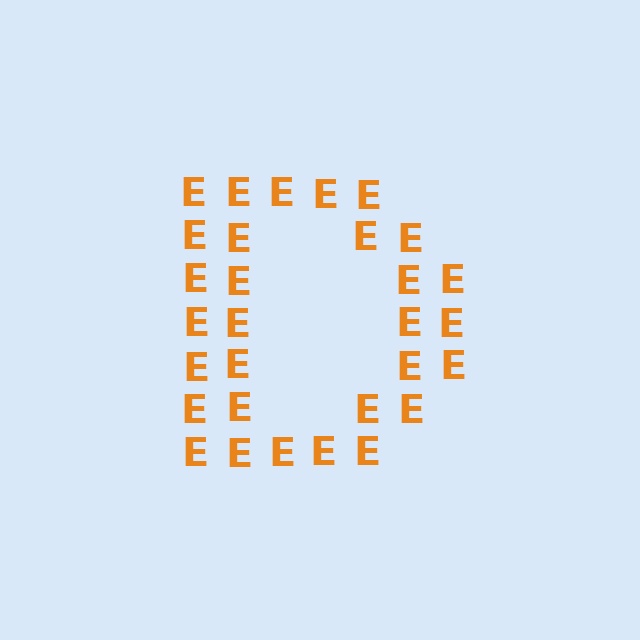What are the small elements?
The small elements are letter E's.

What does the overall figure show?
The overall figure shows the letter D.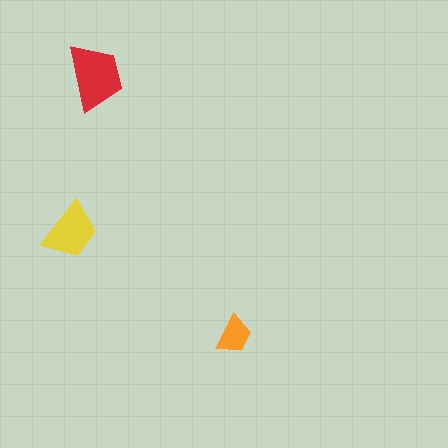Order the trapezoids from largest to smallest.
the red one, the yellow one, the orange one.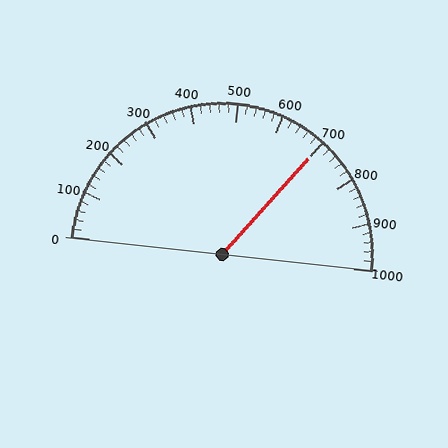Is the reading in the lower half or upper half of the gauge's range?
The reading is in the upper half of the range (0 to 1000).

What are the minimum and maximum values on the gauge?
The gauge ranges from 0 to 1000.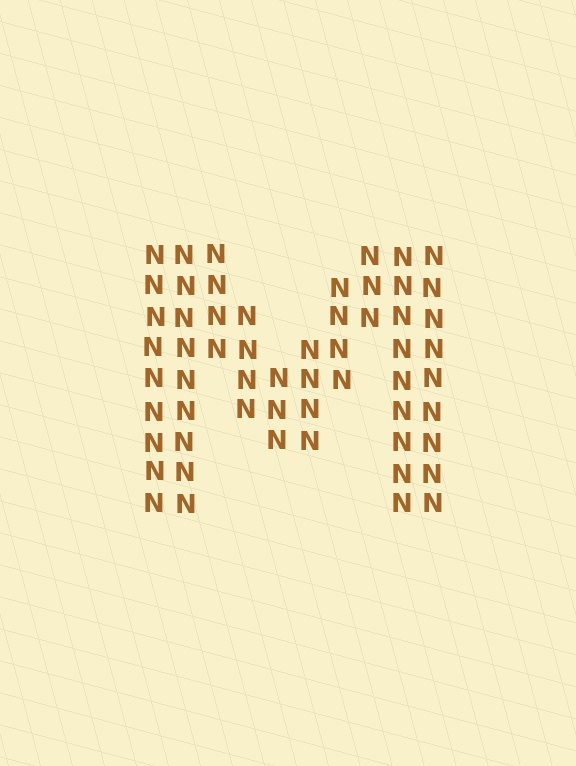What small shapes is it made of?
It is made of small letter N's.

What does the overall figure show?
The overall figure shows the letter M.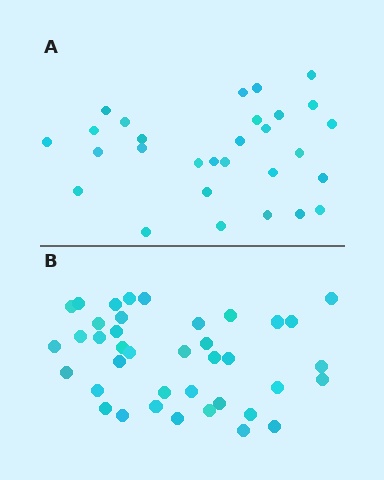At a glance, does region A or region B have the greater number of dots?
Region B (the bottom region) has more dots.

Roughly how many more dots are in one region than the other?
Region B has roughly 10 or so more dots than region A.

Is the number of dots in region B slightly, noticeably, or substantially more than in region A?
Region B has noticeably more, but not dramatically so. The ratio is roughly 1.3 to 1.